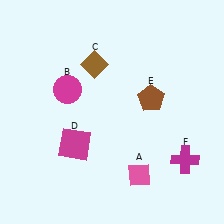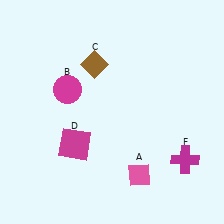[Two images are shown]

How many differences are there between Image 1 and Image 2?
There is 1 difference between the two images.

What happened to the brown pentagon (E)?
The brown pentagon (E) was removed in Image 2. It was in the top-right area of Image 1.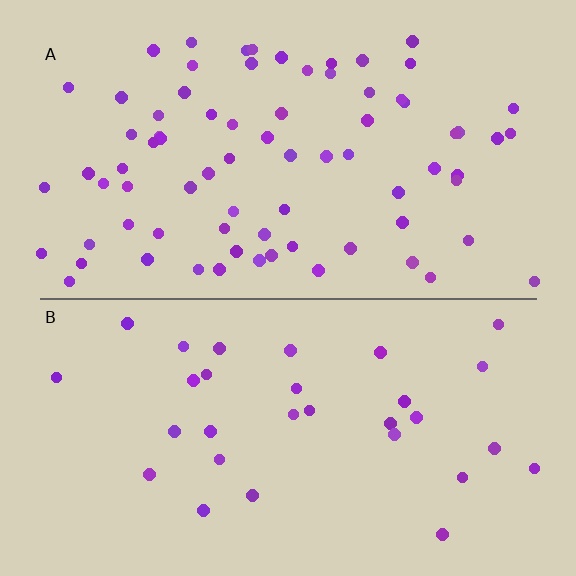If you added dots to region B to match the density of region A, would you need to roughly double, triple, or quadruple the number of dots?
Approximately double.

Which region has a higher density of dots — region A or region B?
A (the top).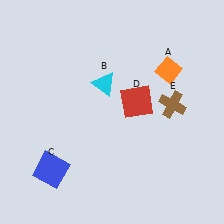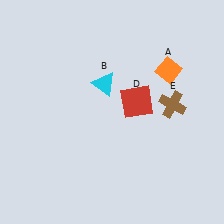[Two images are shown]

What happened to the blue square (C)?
The blue square (C) was removed in Image 2. It was in the bottom-left area of Image 1.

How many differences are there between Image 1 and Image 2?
There is 1 difference between the two images.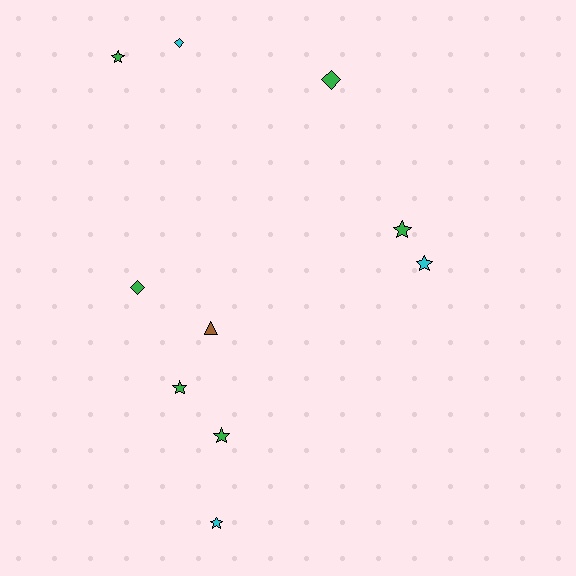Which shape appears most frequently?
Star, with 6 objects.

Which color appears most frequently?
Green, with 6 objects.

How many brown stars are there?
There are no brown stars.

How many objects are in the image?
There are 10 objects.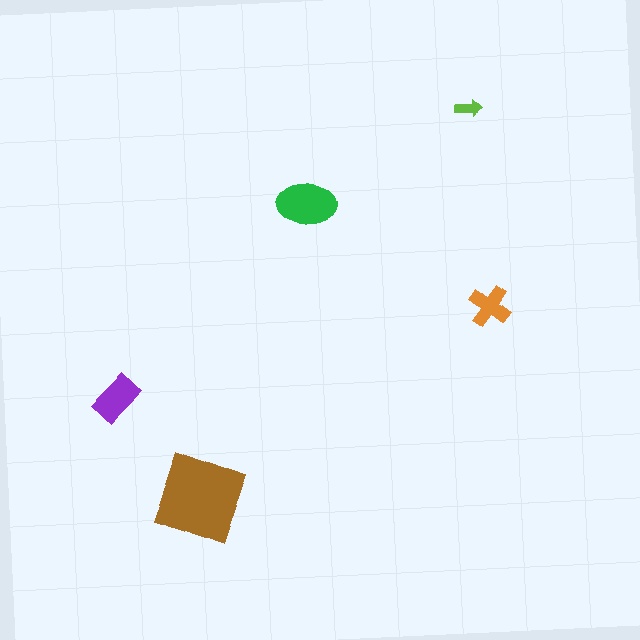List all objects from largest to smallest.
The brown diamond, the green ellipse, the purple rectangle, the orange cross, the lime arrow.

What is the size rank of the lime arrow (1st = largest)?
5th.